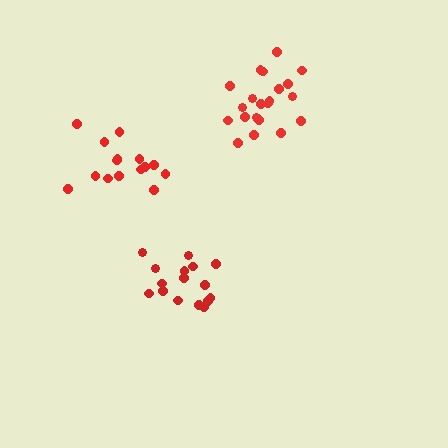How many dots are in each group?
Group 1: 15 dots, Group 2: 16 dots, Group 3: 21 dots (52 total).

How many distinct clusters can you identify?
There are 3 distinct clusters.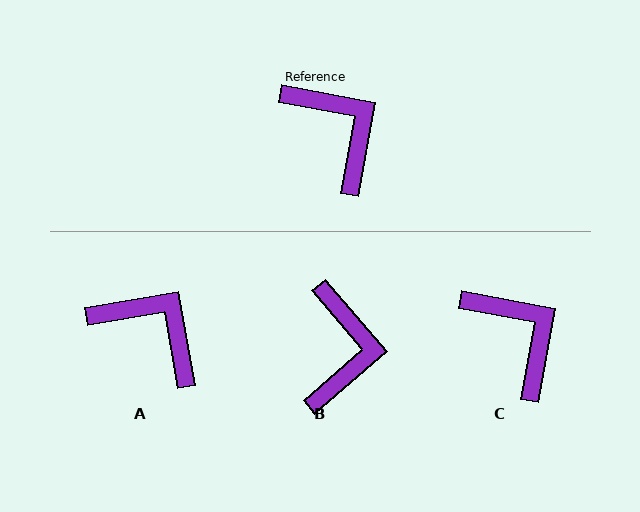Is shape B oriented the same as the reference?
No, it is off by about 39 degrees.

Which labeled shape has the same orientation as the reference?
C.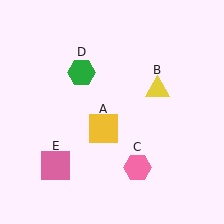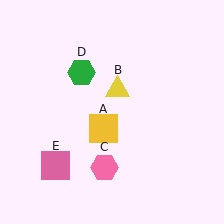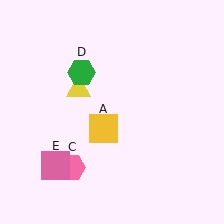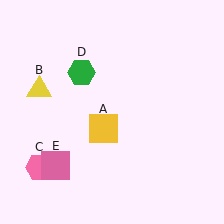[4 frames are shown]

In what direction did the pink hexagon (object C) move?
The pink hexagon (object C) moved left.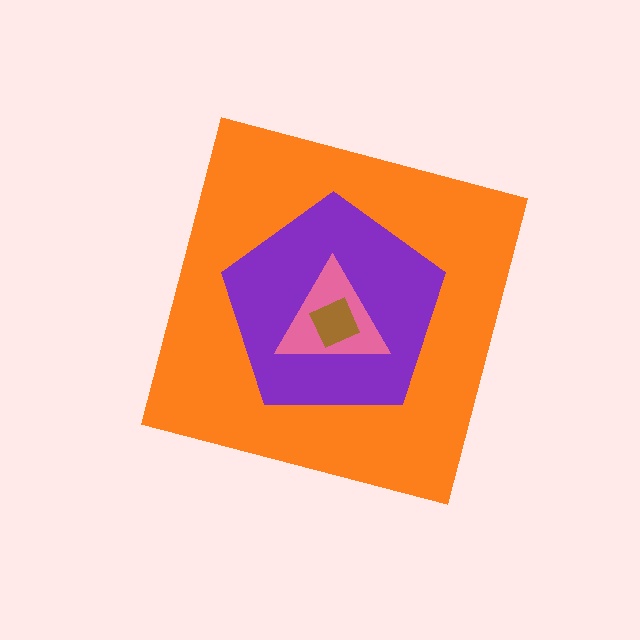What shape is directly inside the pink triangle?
The brown square.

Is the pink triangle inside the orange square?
Yes.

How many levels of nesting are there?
4.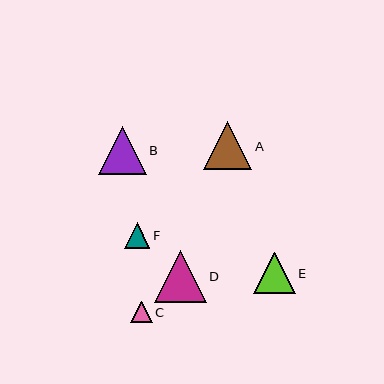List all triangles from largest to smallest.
From largest to smallest: D, A, B, E, F, C.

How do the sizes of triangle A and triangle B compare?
Triangle A and triangle B are approximately the same size.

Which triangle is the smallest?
Triangle C is the smallest with a size of approximately 21 pixels.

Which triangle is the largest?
Triangle D is the largest with a size of approximately 52 pixels.